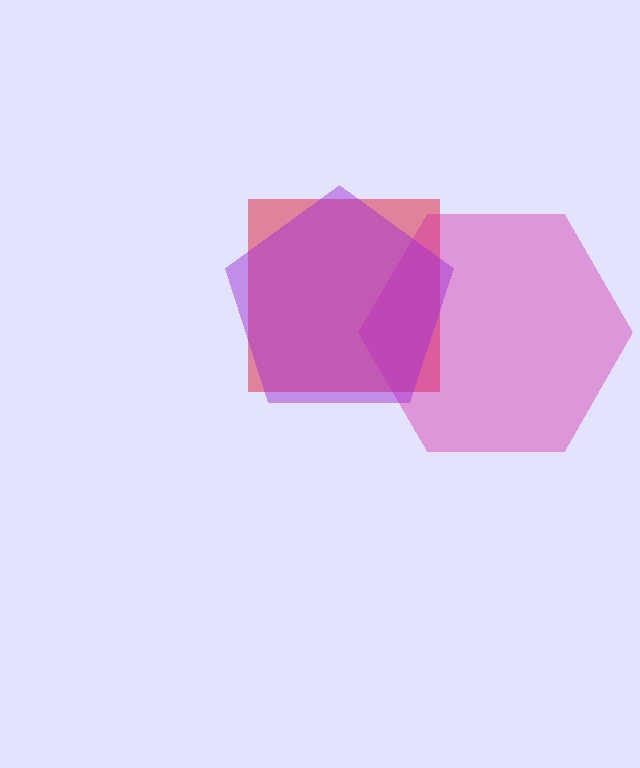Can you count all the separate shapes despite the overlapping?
Yes, there are 3 separate shapes.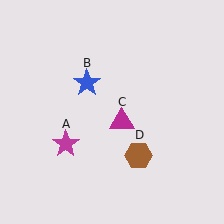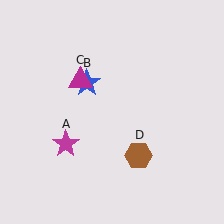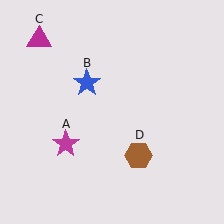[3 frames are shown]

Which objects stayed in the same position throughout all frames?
Magenta star (object A) and blue star (object B) and brown hexagon (object D) remained stationary.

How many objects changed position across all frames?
1 object changed position: magenta triangle (object C).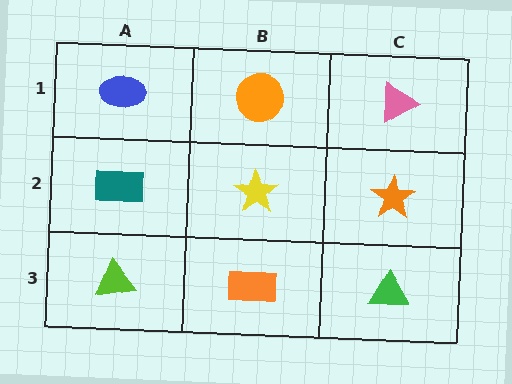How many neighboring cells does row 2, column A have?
3.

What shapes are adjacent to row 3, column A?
A teal rectangle (row 2, column A), an orange rectangle (row 3, column B).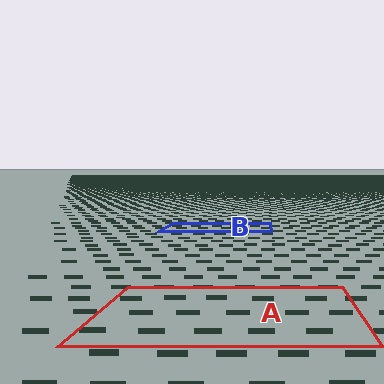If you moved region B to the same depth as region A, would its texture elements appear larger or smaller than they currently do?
They would appear larger. At a closer depth, the same texture elements are projected at a bigger on-screen size.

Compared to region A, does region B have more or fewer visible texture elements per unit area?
Region B has more texture elements per unit area — they are packed more densely because it is farther away.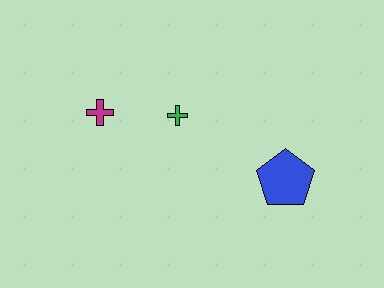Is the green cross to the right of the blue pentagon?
No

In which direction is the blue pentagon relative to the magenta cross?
The blue pentagon is to the right of the magenta cross.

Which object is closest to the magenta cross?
The green cross is closest to the magenta cross.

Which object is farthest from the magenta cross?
The blue pentagon is farthest from the magenta cross.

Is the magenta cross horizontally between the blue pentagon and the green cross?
No